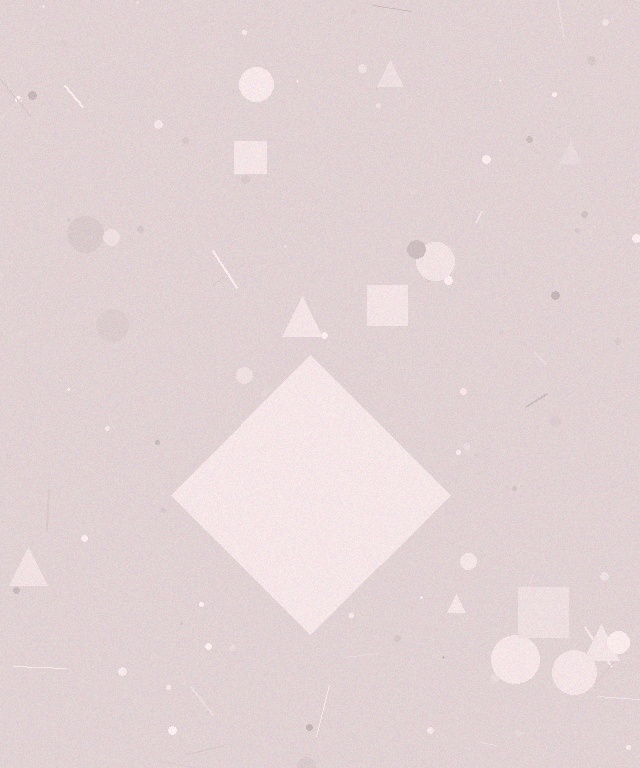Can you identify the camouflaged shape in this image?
The camouflaged shape is a diamond.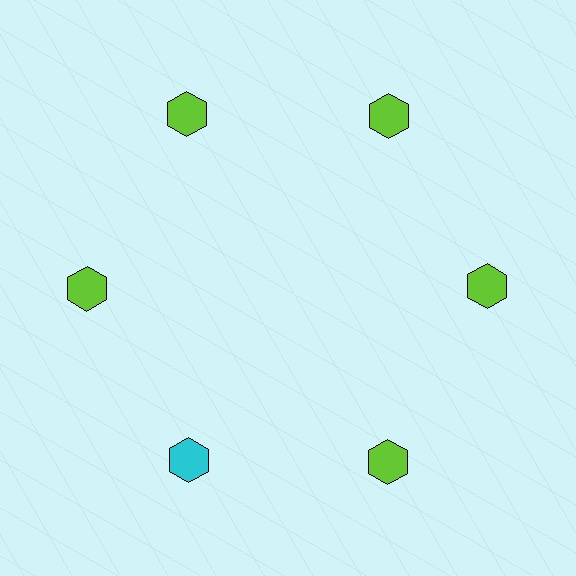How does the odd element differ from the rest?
It has a different color: cyan instead of lime.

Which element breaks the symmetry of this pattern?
The cyan hexagon at roughly the 7 o'clock position breaks the symmetry. All other shapes are lime hexagons.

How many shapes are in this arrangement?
There are 6 shapes arranged in a ring pattern.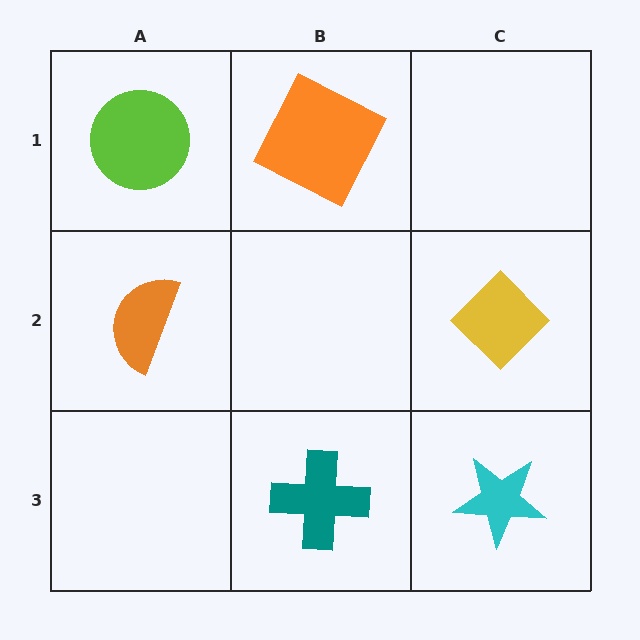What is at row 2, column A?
An orange semicircle.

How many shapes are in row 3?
2 shapes.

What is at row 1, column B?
An orange square.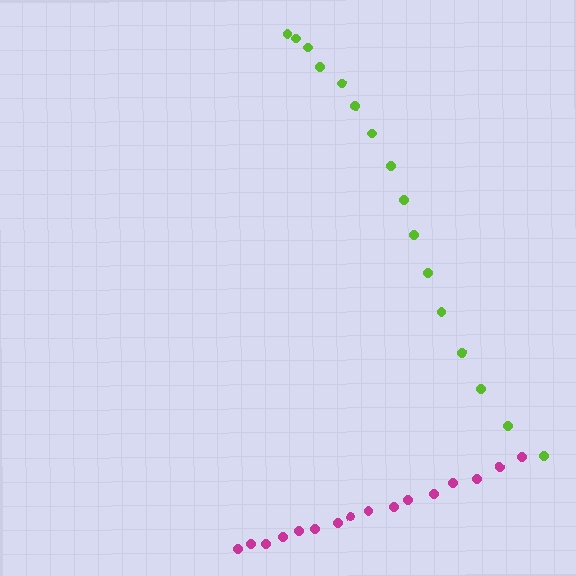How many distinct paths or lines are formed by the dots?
There are 2 distinct paths.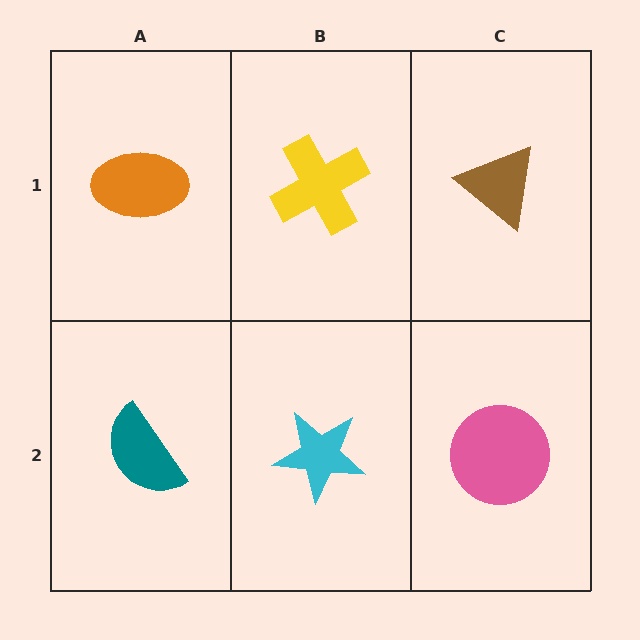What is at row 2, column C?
A pink circle.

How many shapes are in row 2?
3 shapes.